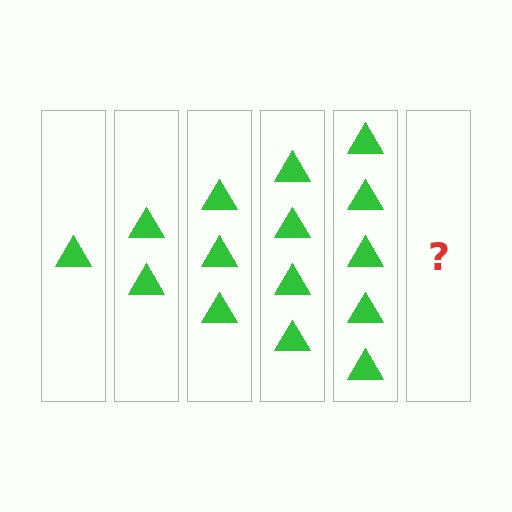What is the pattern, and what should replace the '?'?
The pattern is that each step adds one more triangle. The '?' should be 6 triangles.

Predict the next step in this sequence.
The next step is 6 triangles.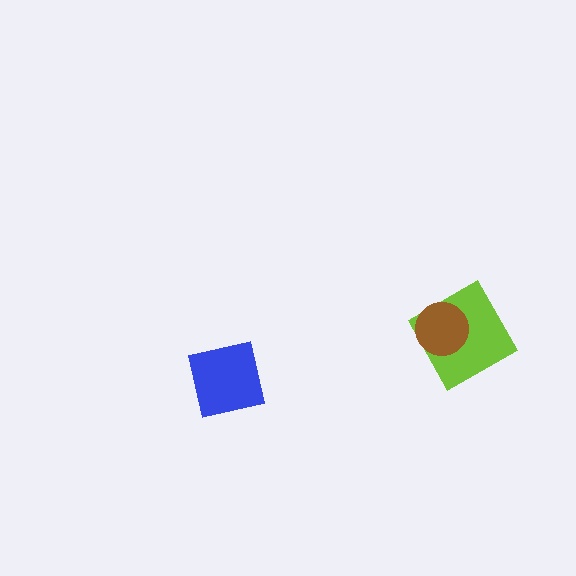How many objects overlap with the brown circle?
1 object overlaps with the brown circle.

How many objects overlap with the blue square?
0 objects overlap with the blue square.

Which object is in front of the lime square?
The brown circle is in front of the lime square.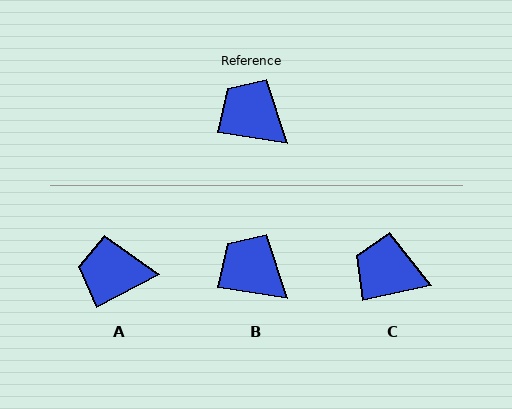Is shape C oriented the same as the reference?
No, it is off by about 21 degrees.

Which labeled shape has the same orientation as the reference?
B.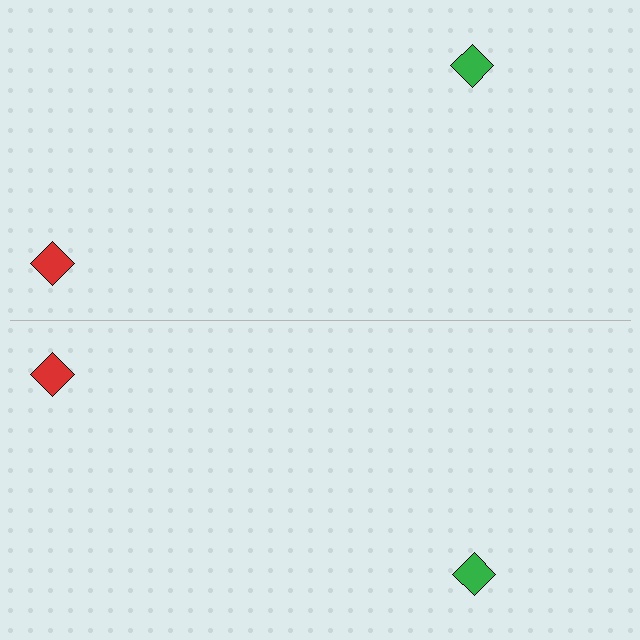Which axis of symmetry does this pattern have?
The pattern has a horizontal axis of symmetry running through the center of the image.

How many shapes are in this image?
There are 4 shapes in this image.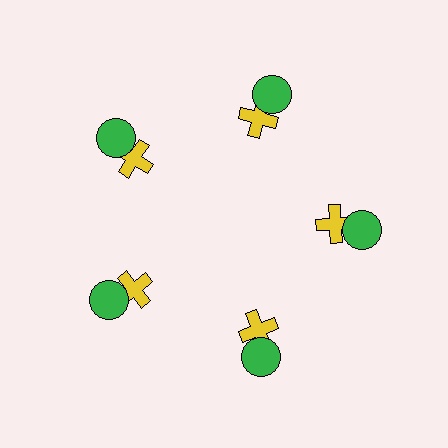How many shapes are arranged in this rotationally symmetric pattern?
There are 10 shapes, arranged in 5 groups of 2.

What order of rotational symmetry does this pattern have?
This pattern has 5-fold rotational symmetry.